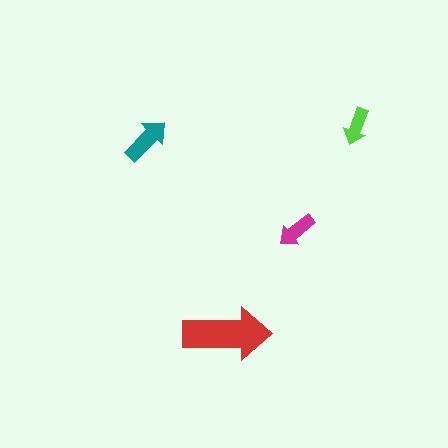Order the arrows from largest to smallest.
the red one, the teal one, the magenta one, the lime one.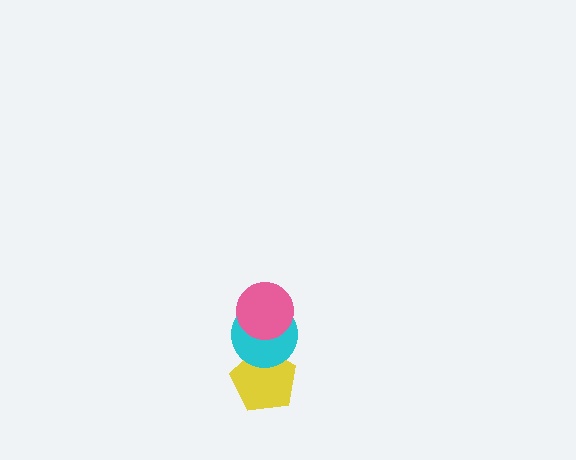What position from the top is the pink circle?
The pink circle is 1st from the top.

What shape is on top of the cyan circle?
The pink circle is on top of the cyan circle.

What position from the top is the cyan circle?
The cyan circle is 2nd from the top.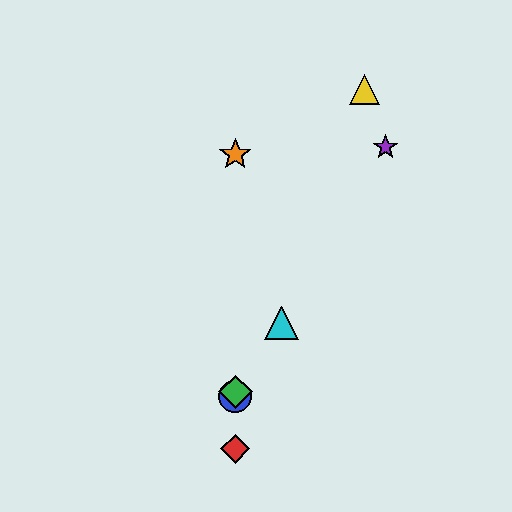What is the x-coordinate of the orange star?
The orange star is at x≈235.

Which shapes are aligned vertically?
The red diamond, the blue circle, the green diamond, the orange star are aligned vertically.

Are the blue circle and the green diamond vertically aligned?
Yes, both are at x≈235.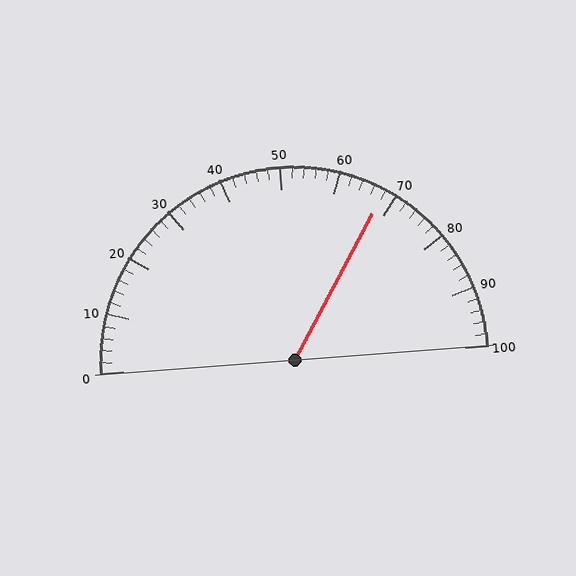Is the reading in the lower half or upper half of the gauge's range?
The reading is in the upper half of the range (0 to 100).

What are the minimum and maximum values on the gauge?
The gauge ranges from 0 to 100.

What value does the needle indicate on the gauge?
The needle indicates approximately 68.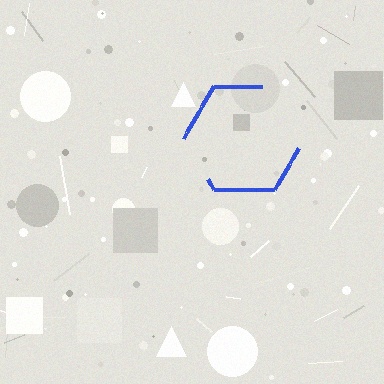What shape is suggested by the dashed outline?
The dashed outline suggests a hexagon.